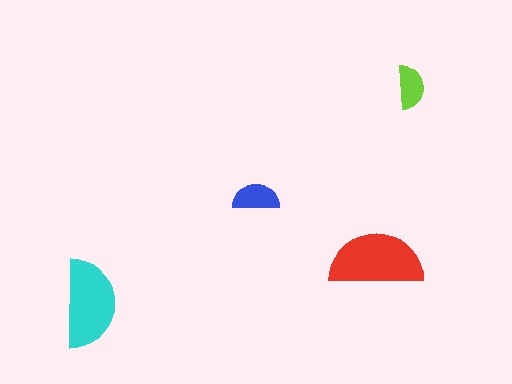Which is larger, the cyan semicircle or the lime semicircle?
The cyan one.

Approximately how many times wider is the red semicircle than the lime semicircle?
About 2 times wider.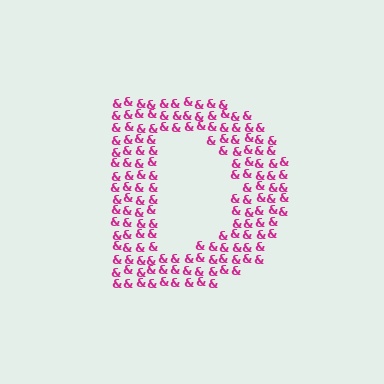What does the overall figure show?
The overall figure shows the letter D.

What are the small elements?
The small elements are ampersands.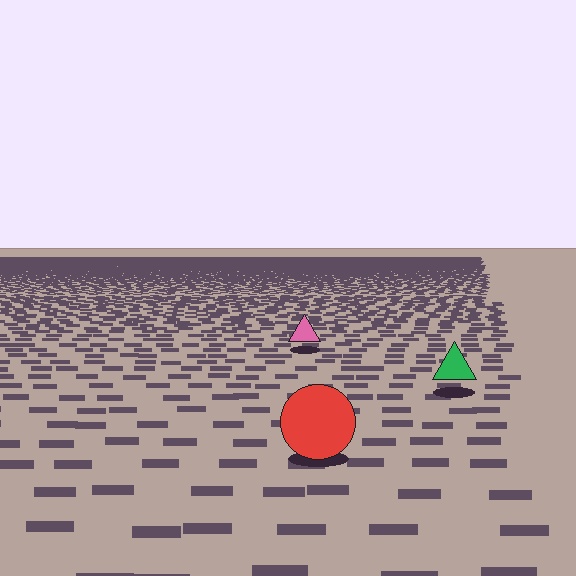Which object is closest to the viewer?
The red circle is closest. The texture marks near it are larger and more spread out.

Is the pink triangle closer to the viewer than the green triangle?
No. The green triangle is closer — you can tell from the texture gradient: the ground texture is coarser near it.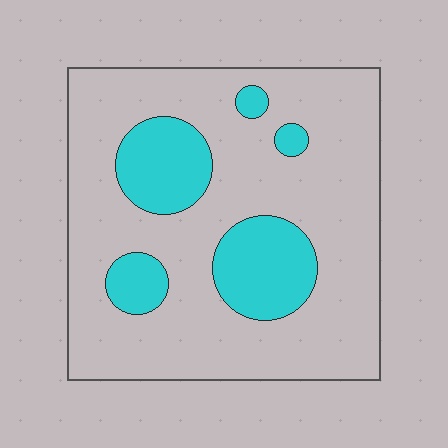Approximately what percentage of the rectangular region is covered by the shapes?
Approximately 20%.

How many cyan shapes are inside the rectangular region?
5.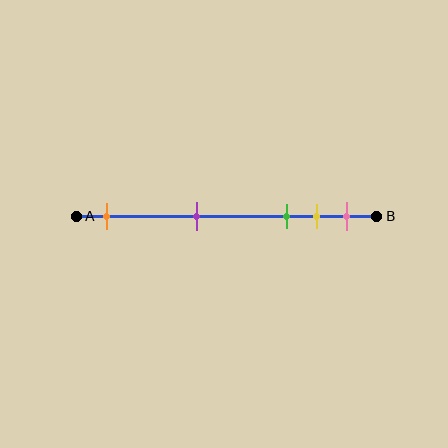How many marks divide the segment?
There are 5 marks dividing the segment.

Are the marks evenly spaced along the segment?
No, the marks are not evenly spaced.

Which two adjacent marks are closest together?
The yellow and pink marks are the closest adjacent pair.